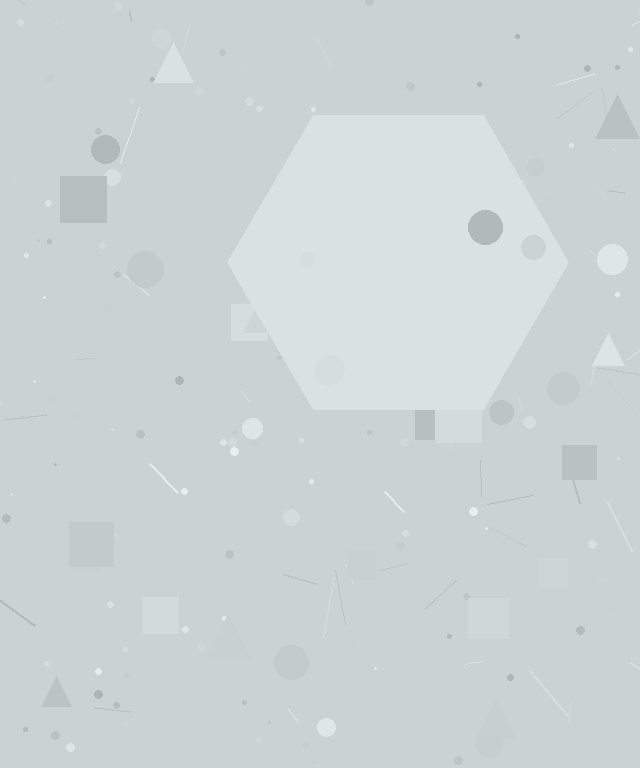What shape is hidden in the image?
A hexagon is hidden in the image.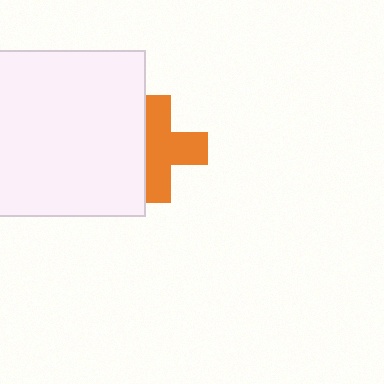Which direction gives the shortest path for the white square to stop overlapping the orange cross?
Moving left gives the shortest separation.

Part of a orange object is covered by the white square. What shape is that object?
It is a cross.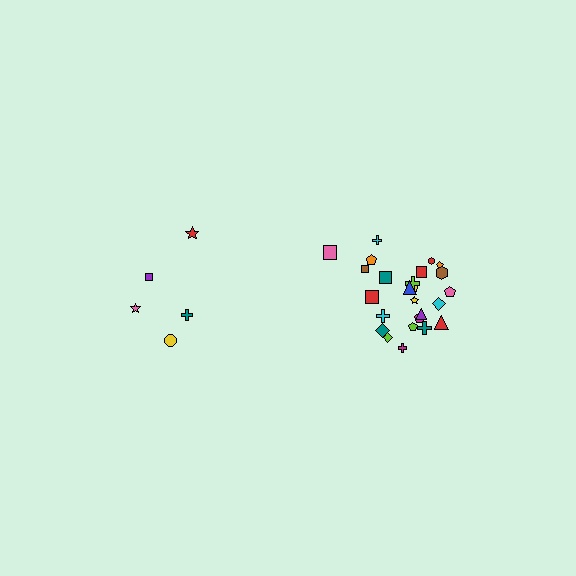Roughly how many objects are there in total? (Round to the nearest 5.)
Roughly 30 objects in total.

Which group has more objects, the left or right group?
The right group.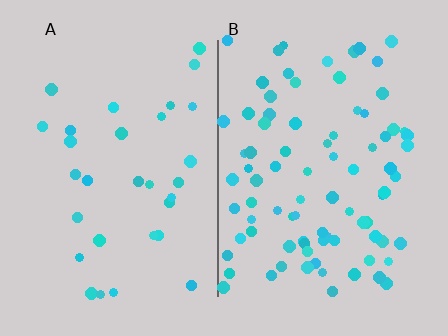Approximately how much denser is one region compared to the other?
Approximately 2.7× — region B over region A.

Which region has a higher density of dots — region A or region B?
B (the right).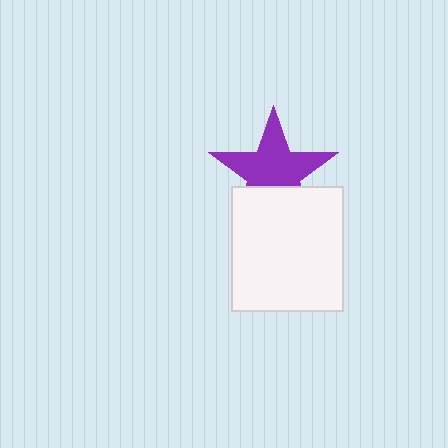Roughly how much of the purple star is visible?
Most of it is visible (roughly 67%).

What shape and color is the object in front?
The object in front is a white rectangle.